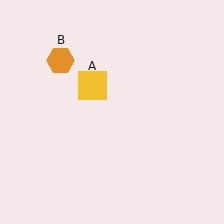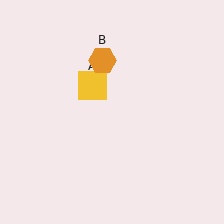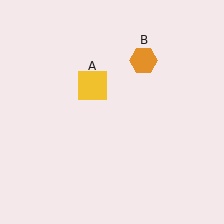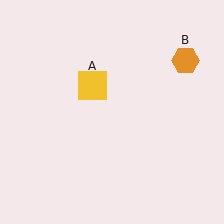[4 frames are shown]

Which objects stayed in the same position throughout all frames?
Yellow square (object A) remained stationary.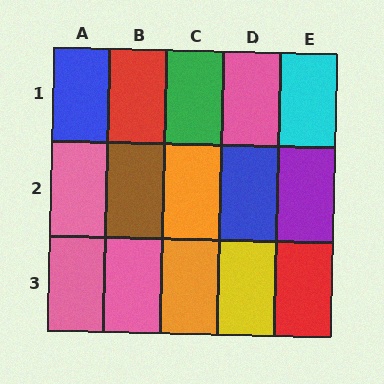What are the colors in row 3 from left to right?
Pink, pink, orange, yellow, red.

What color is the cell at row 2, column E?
Purple.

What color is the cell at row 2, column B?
Brown.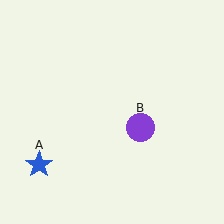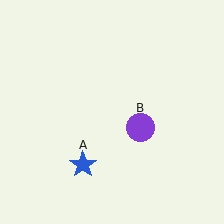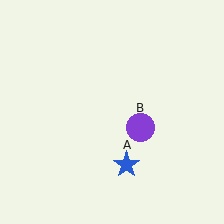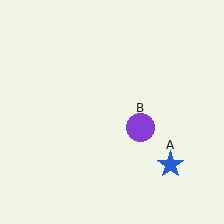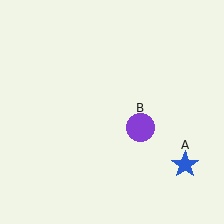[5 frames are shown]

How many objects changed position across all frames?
1 object changed position: blue star (object A).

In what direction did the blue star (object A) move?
The blue star (object A) moved right.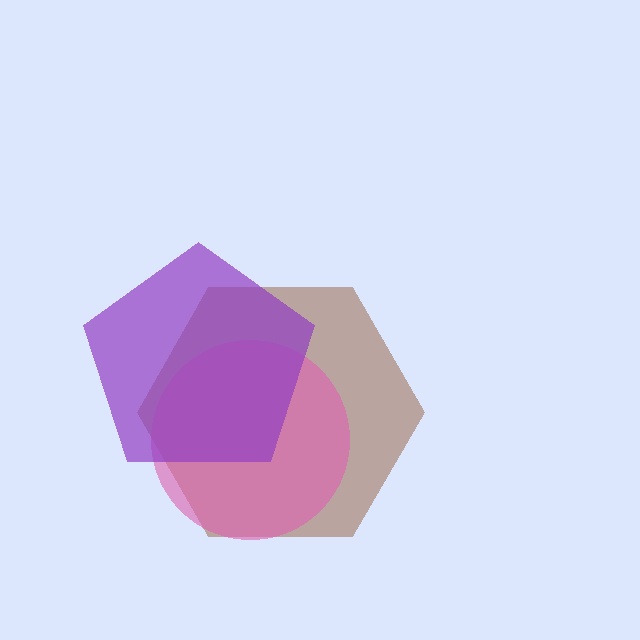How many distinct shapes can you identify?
There are 3 distinct shapes: a brown hexagon, a pink circle, a purple pentagon.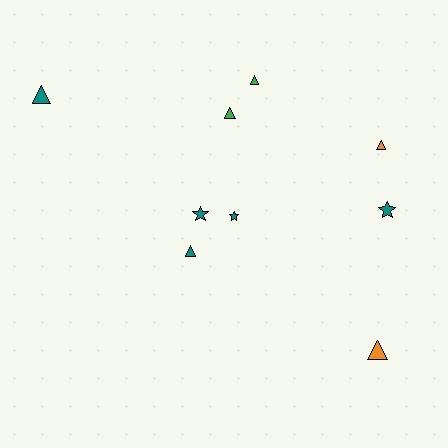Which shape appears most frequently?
Triangle, with 6 objects.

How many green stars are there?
There are no green stars.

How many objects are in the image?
There are 9 objects.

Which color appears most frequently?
Teal, with 5 objects.